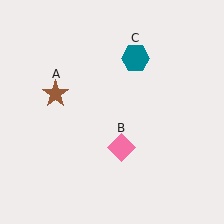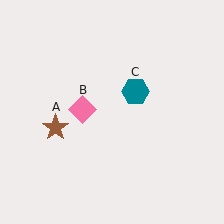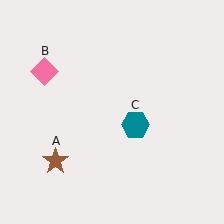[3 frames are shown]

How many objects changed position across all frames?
3 objects changed position: brown star (object A), pink diamond (object B), teal hexagon (object C).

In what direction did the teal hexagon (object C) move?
The teal hexagon (object C) moved down.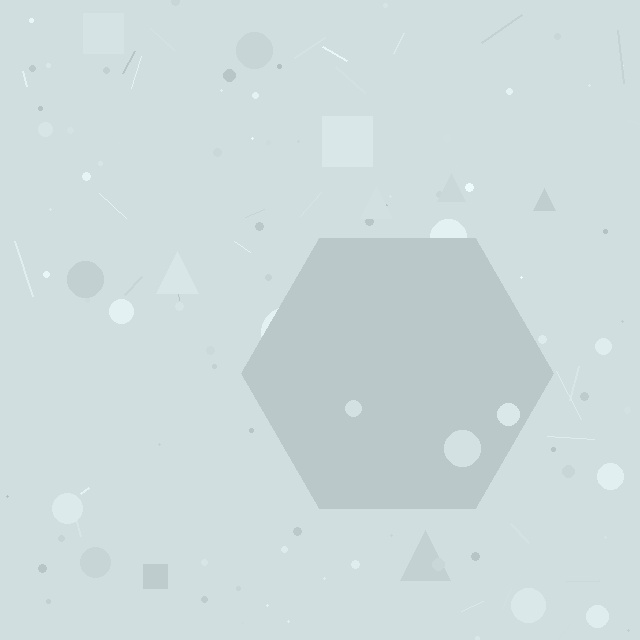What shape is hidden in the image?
A hexagon is hidden in the image.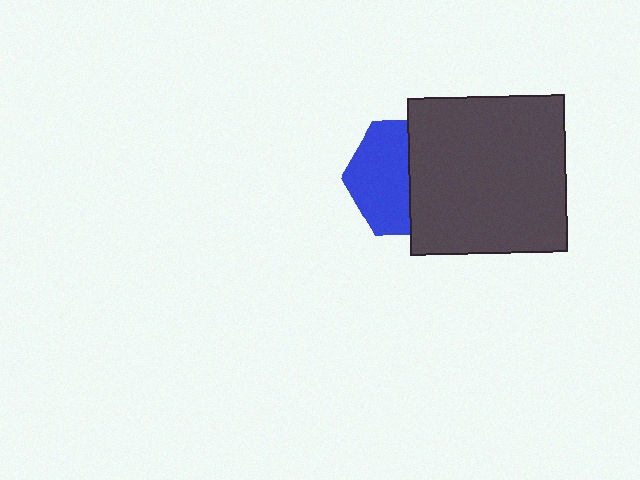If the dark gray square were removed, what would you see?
You would see the complete blue hexagon.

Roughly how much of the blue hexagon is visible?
About half of it is visible (roughly 52%).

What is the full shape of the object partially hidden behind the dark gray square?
The partially hidden object is a blue hexagon.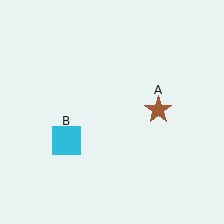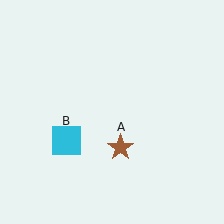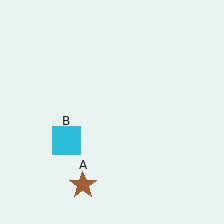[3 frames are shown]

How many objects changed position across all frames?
1 object changed position: brown star (object A).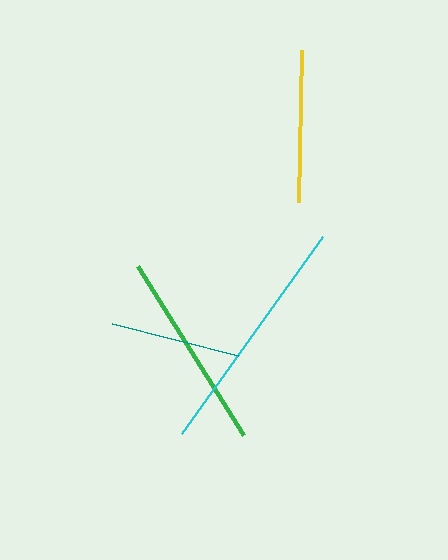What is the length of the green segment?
The green segment is approximately 200 pixels long.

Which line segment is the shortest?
The teal line is the shortest at approximately 130 pixels.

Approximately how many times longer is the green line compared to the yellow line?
The green line is approximately 1.3 times the length of the yellow line.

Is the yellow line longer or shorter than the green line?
The green line is longer than the yellow line.